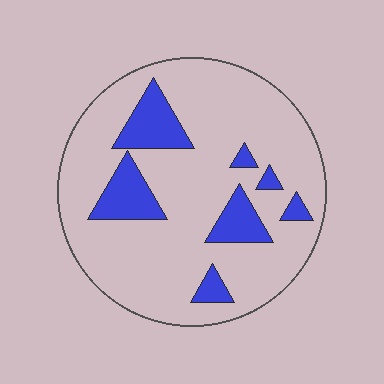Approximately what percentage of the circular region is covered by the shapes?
Approximately 20%.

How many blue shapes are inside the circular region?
7.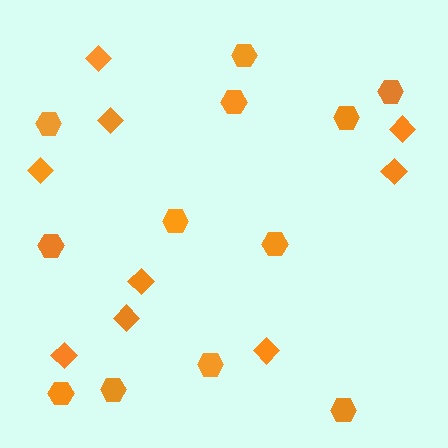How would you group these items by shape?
There are 2 groups: one group of hexagons (12) and one group of diamonds (9).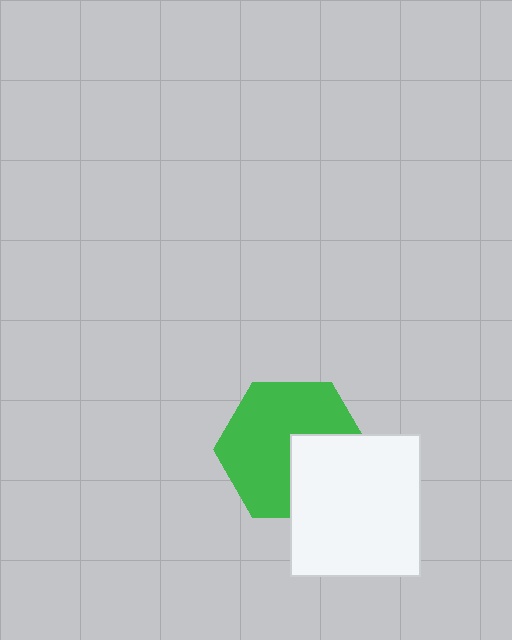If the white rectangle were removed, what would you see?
You would see the complete green hexagon.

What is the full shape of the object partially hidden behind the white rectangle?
The partially hidden object is a green hexagon.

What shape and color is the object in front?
The object in front is a white rectangle.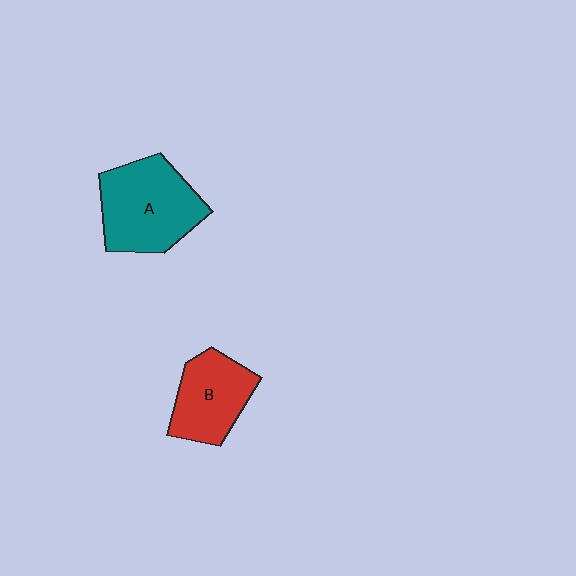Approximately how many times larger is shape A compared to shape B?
Approximately 1.4 times.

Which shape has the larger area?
Shape A (teal).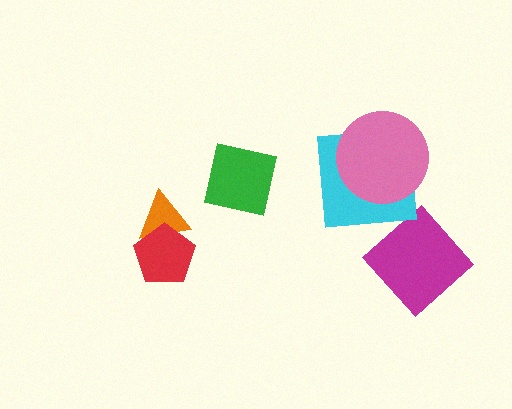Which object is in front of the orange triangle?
The red pentagon is in front of the orange triangle.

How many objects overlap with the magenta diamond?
0 objects overlap with the magenta diamond.